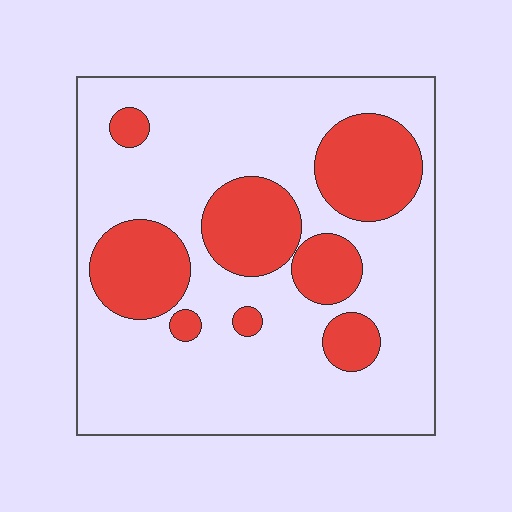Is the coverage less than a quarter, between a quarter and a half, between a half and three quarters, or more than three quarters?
Between a quarter and a half.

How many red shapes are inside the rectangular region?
8.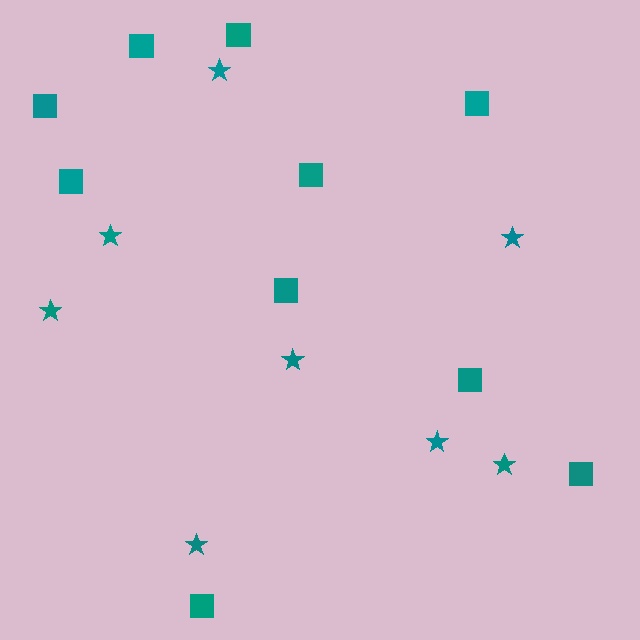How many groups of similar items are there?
There are 2 groups: one group of stars (8) and one group of squares (10).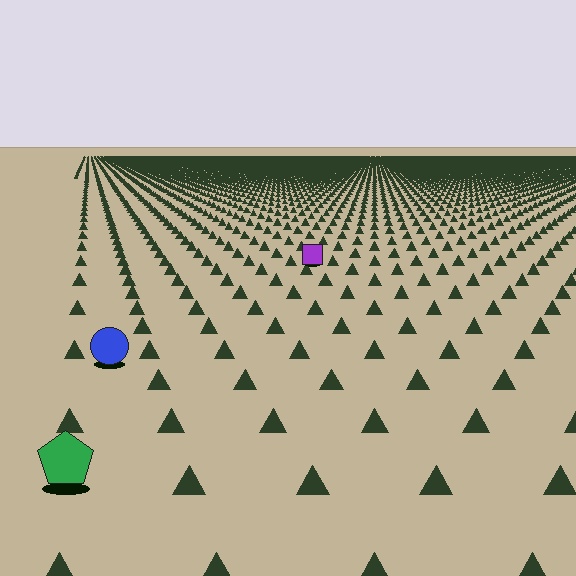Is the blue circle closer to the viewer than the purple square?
Yes. The blue circle is closer — you can tell from the texture gradient: the ground texture is coarser near it.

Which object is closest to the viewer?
The green pentagon is closest. The texture marks near it are larger and more spread out.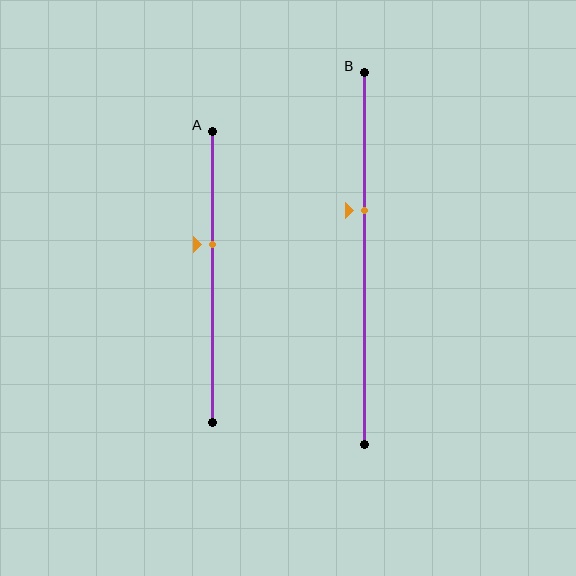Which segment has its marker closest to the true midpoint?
Segment A has its marker closest to the true midpoint.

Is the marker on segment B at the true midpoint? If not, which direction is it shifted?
No, the marker on segment B is shifted upward by about 13% of the segment length.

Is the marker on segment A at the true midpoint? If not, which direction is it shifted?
No, the marker on segment A is shifted upward by about 11% of the segment length.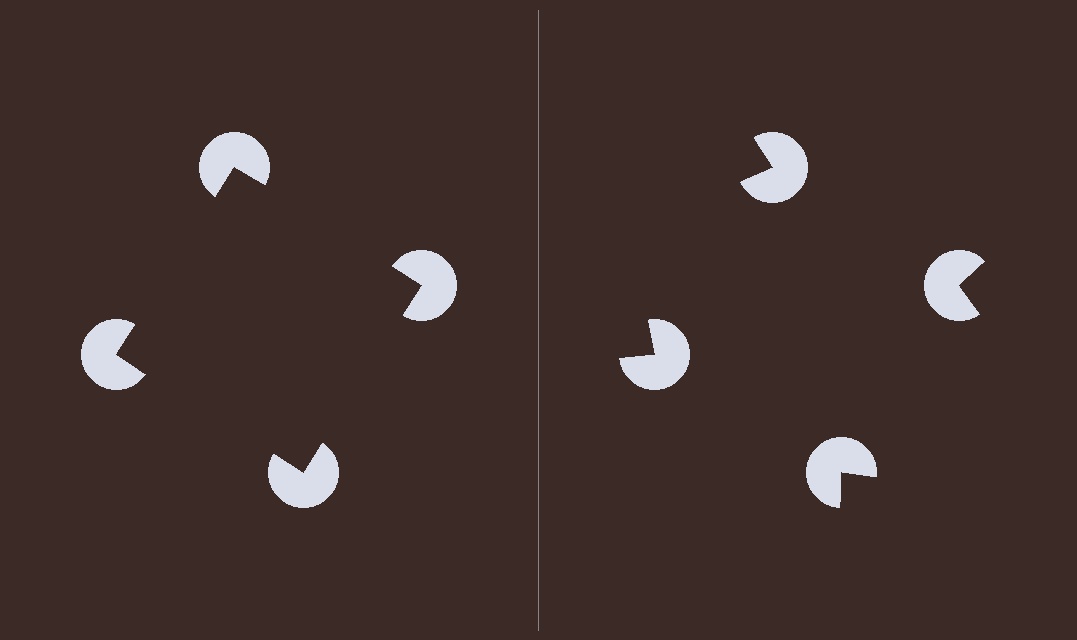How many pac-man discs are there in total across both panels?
8 — 4 on each side.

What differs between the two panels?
The pac-man discs are positioned identically on both sides; only the wedge orientations differ. On the left they align to a square; on the right they are misaligned.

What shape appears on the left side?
An illusory square.